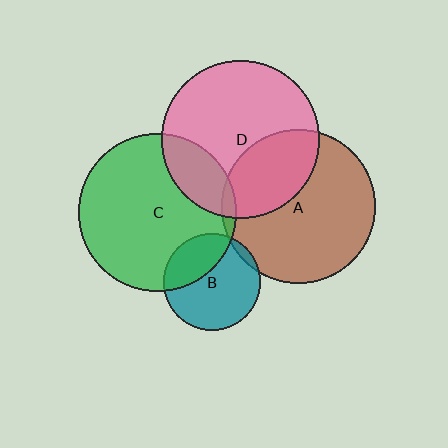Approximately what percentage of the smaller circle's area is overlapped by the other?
Approximately 30%.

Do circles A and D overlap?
Yes.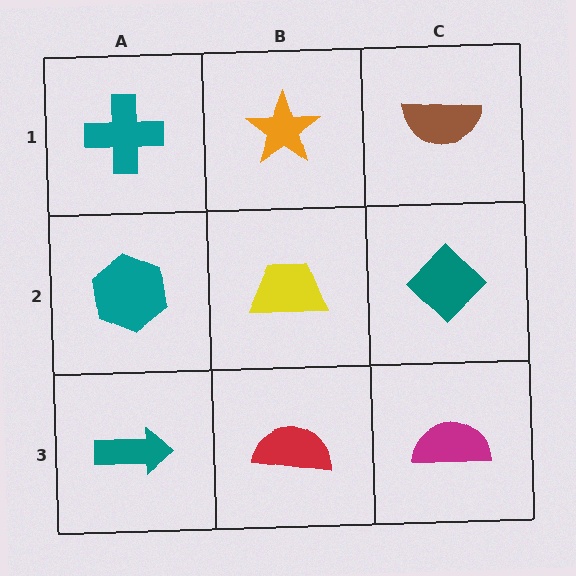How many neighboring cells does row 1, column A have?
2.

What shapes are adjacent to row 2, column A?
A teal cross (row 1, column A), a teal arrow (row 3, column A), a yellow trapezoid (row 2, column B).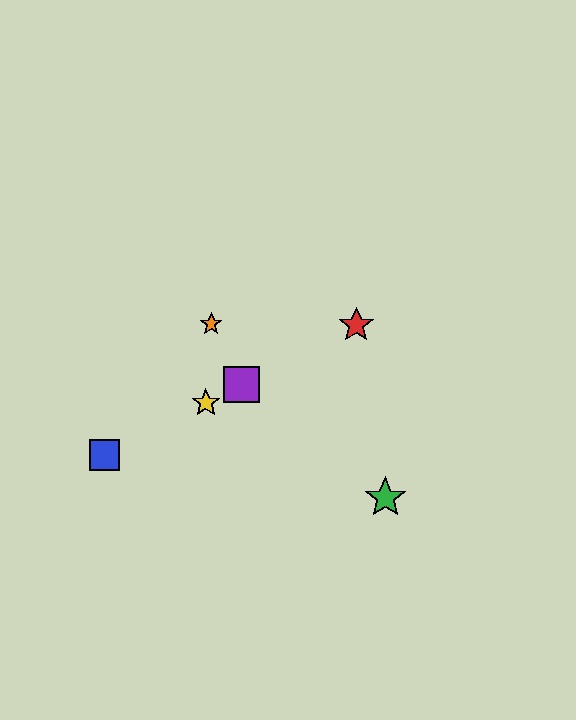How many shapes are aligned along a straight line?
4 shapes (the red star, the blue square, the yellow star, the purple square) are aligned along a straight line.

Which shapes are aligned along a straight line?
The red star, the blue square, the yellow star, the purple square are aligned along a straight line.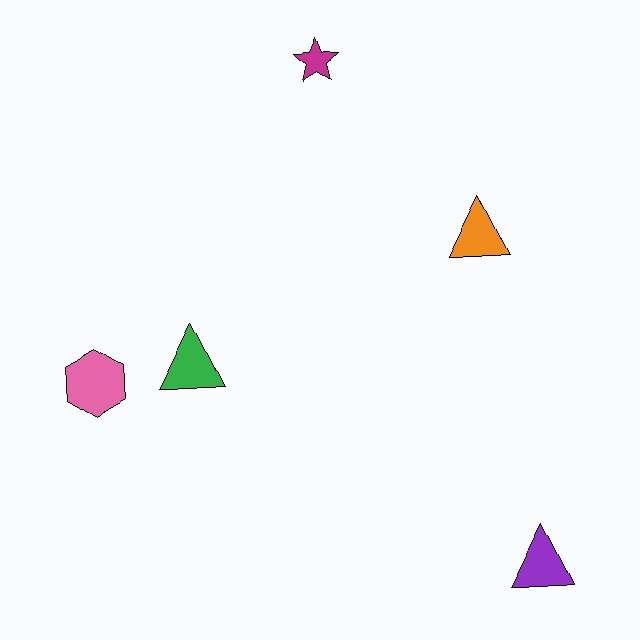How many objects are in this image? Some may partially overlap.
There are 5 objects.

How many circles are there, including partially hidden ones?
There are no circles.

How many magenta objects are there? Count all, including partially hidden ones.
There is 1 magenta object.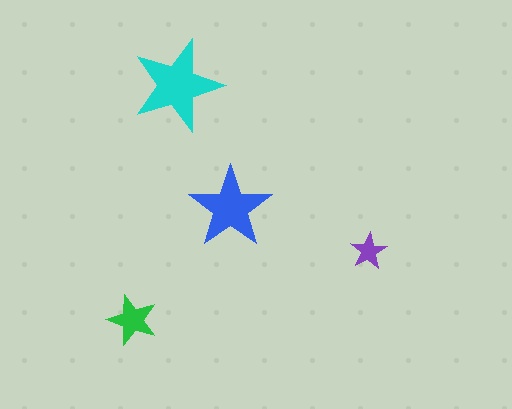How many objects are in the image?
There are 4 objects in the image.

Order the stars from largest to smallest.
the cyan one, the blue one, the green one, the purple one.